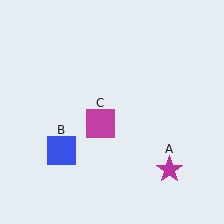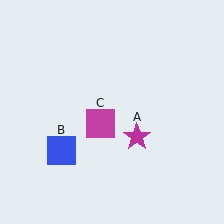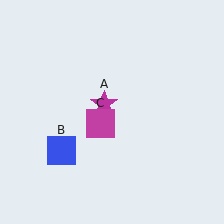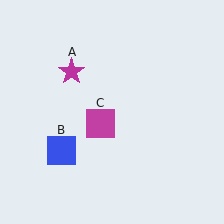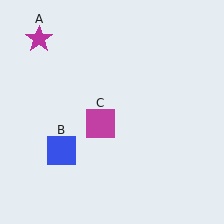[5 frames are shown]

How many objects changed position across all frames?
1 object changed position: magenta star (object A).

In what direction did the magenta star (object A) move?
The magenta star (object A) moved up and to the left.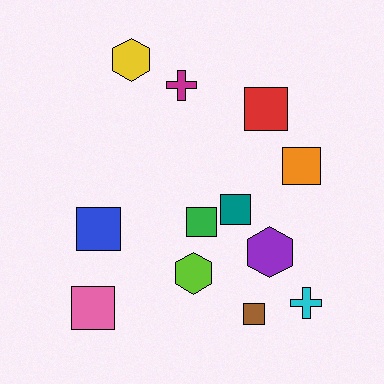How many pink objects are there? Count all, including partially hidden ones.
There is 1 pink object.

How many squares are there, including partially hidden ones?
There are 7 squares.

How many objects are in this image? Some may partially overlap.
There are 12 objects.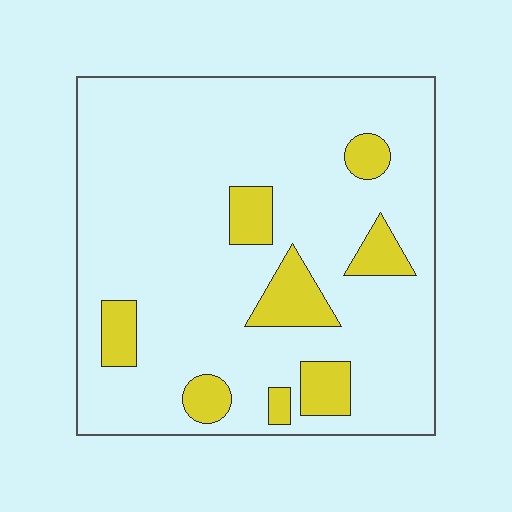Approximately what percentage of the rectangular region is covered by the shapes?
Approximately 15%.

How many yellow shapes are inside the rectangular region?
8.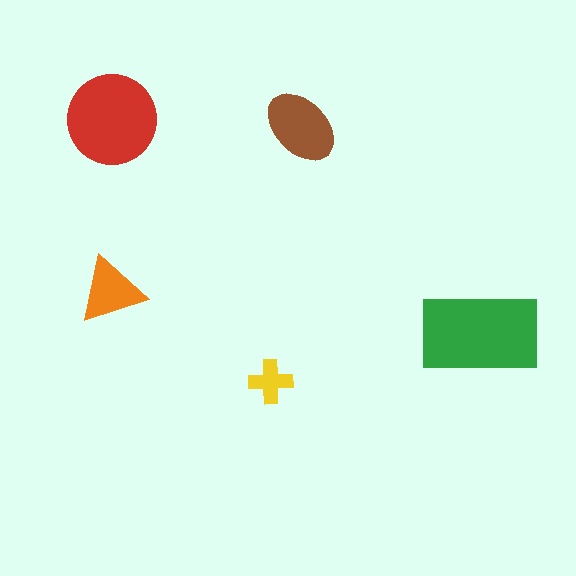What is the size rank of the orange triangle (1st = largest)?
4th.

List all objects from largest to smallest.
The green rectangle, the red circle, the brown ellipse, the orange triangle, the yellow cross.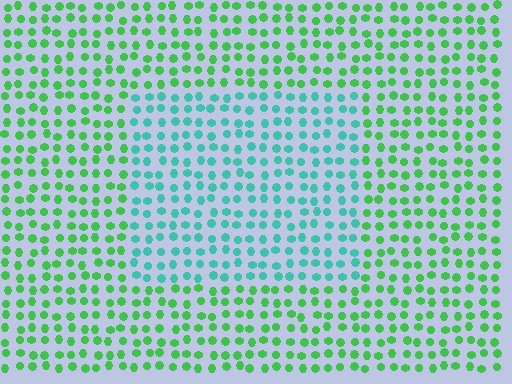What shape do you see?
I see a rectangle.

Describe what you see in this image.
The image is filled with small green elements in a uniform arrangement. A rectangle-shaped region is visible where the elements are tinted to a slightly different hue, forming a subtle color boundary.